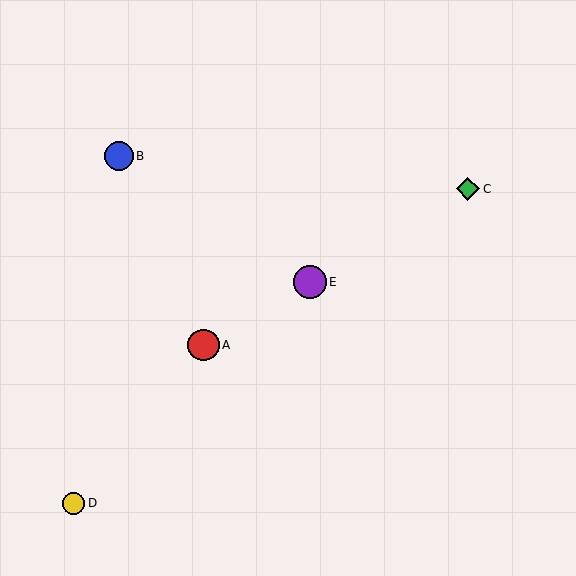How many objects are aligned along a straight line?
3 objects (A, C, E) are aligned along a straight line.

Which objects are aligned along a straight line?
Objects A, C, E are aligned along a straight line.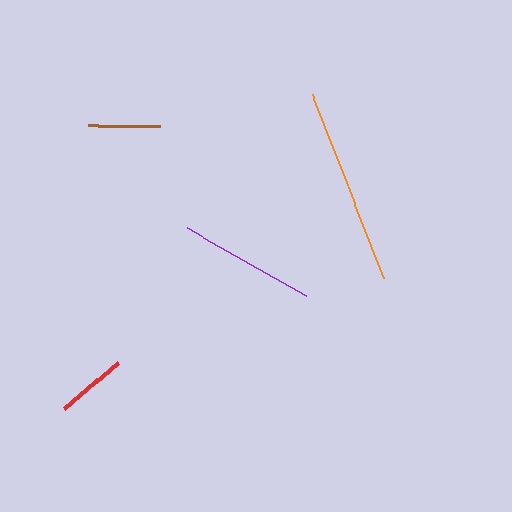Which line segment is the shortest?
The red line is the shortest at approximately 71 pixels.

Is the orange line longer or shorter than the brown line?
The orange line is longer than the brown line.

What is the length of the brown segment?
The brown segment is approximately 72 pixels long.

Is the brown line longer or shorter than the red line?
The brown line is longer than the red line.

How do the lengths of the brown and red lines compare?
The brown and red lines are approximately the same length.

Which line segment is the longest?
The orange line is the longest at approximately 198 pixels.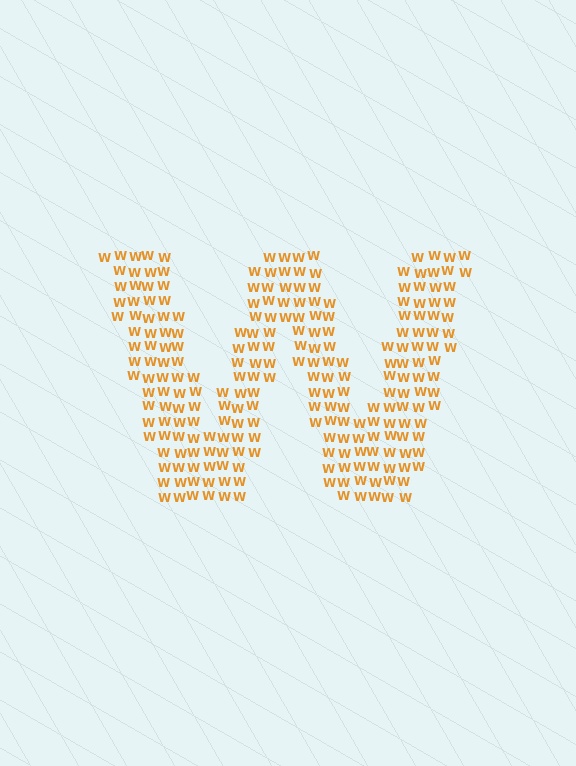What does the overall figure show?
The overall figure shows the letter W.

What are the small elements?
The small elements are letter W's.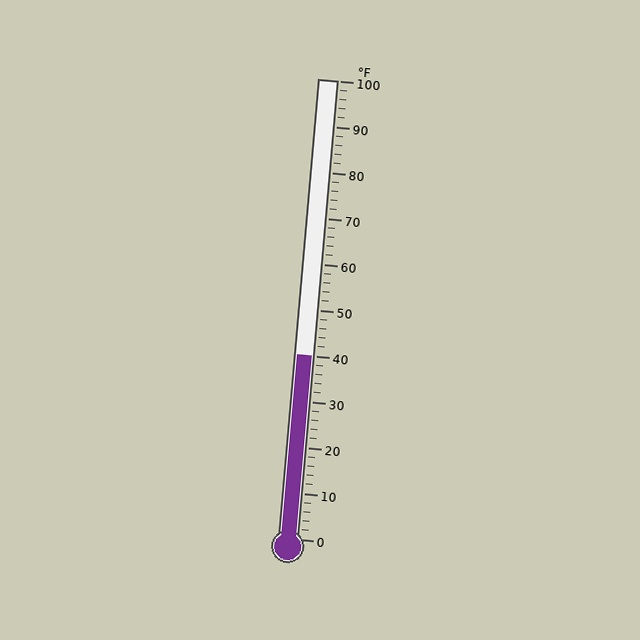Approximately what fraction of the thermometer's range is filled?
The thermometer is filled to approximately 40% of its range.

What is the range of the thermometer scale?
The thermometer scale ranges from 0°F to 100°F.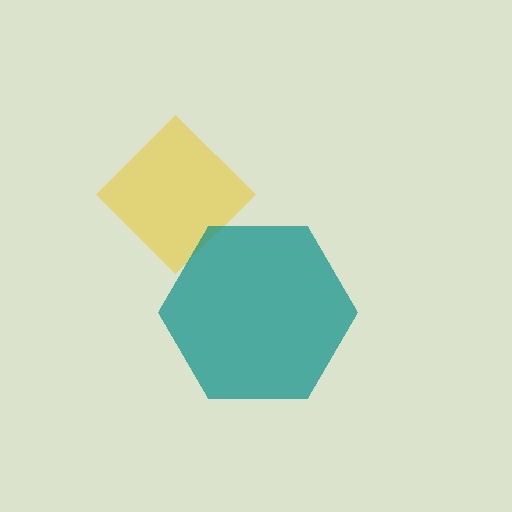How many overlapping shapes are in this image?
There are 2 overlapping shapes in the image.